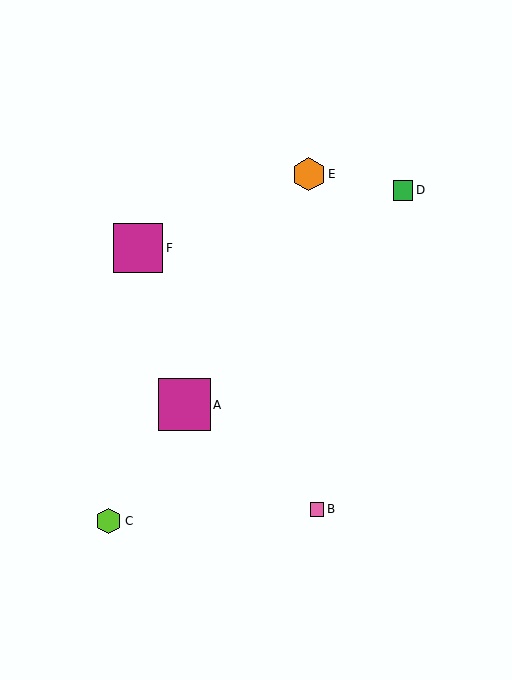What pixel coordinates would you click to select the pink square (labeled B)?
Click at (317, 509) to select the pink square B.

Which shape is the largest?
The magenta square (labeled A) is the largest.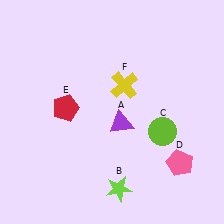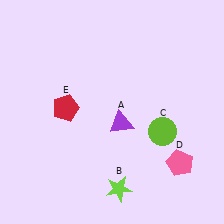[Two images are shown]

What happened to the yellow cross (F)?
The yellow cross (F) was removed in Image 2. It was in the top-right area of Image 1.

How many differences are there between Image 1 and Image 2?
There is 1 difference between the two images.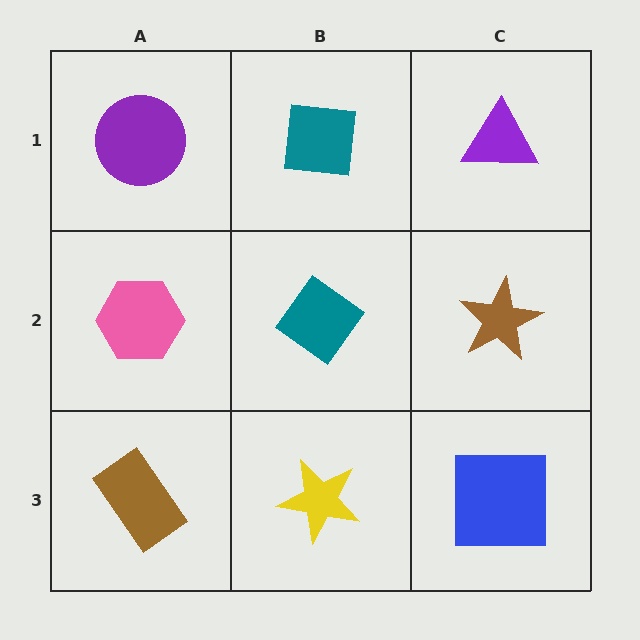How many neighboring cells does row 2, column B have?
4.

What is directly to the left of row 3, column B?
A brown rectangle.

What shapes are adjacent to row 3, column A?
A pink hexagon (row 2, column A), a yellow star (row 3, column B).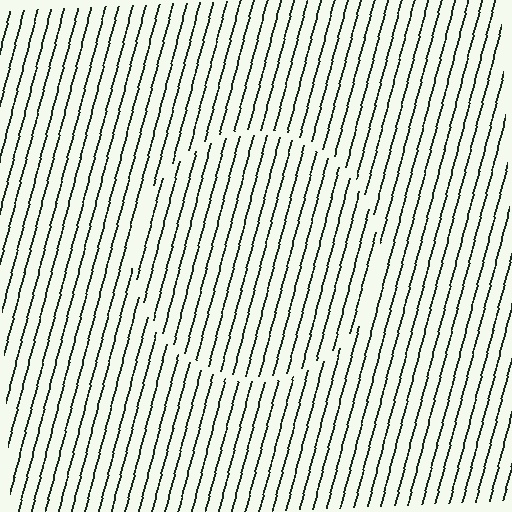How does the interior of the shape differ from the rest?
The interior of the shape contains the same grating, shifted by half a period — the contour is defined by the phase discontinuity where line-ends from the inner and outer gratings abut.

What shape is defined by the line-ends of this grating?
An illusory circle. The interior of the shape contains the same grating, shifted by half a period — the contour is defined by the phase discontinuity where line-ends from the inner and outer gratings abut.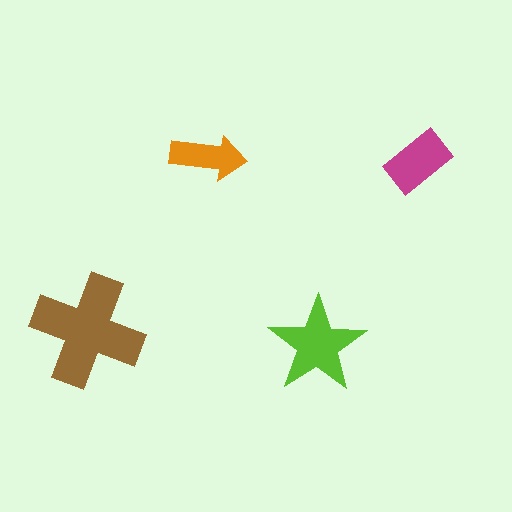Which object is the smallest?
The orange arrow.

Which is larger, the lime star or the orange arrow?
The lime star.